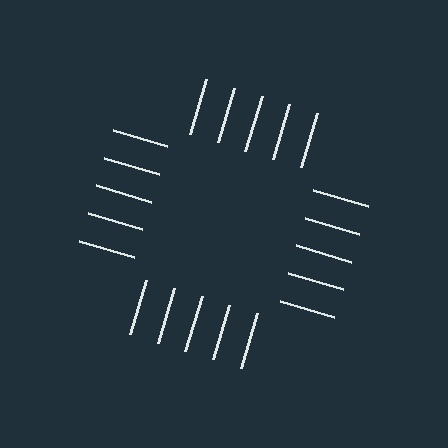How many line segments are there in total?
20 — 5 along each of the 4 edges.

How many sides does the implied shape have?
4 sides — the line-ends trace a square.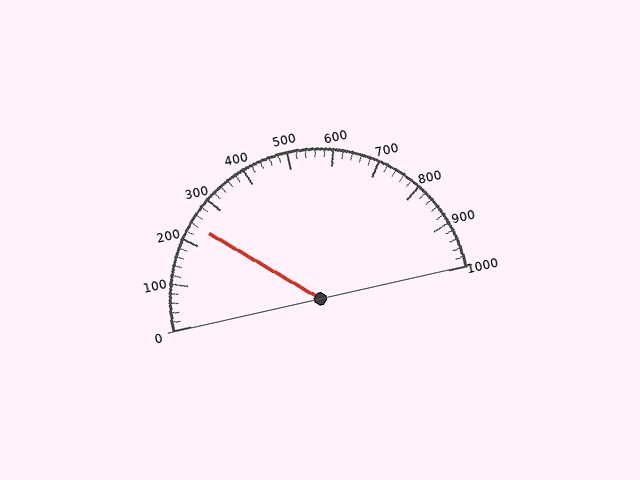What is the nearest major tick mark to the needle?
The nearest major tick mark is 200.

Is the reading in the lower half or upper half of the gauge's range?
The reading is in the lower half of the range (0 to 1000).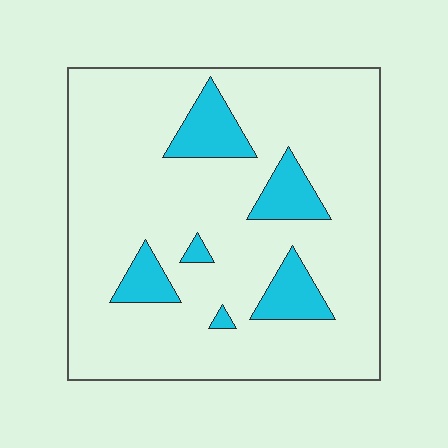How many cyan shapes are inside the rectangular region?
6.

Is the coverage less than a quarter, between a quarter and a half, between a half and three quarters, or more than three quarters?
Less than a quarter.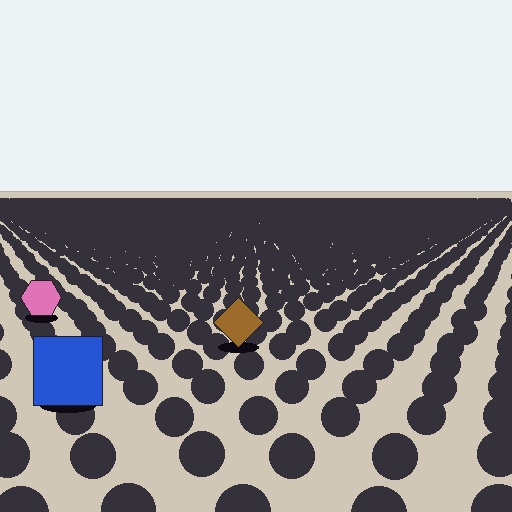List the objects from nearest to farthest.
From nearest to farthest: the blue square, the brown diamond, the pink hexagon.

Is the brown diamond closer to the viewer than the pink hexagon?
Yes. The brown diamond is closer — you can tell from the texture gradient: the ground texture is coarser near it.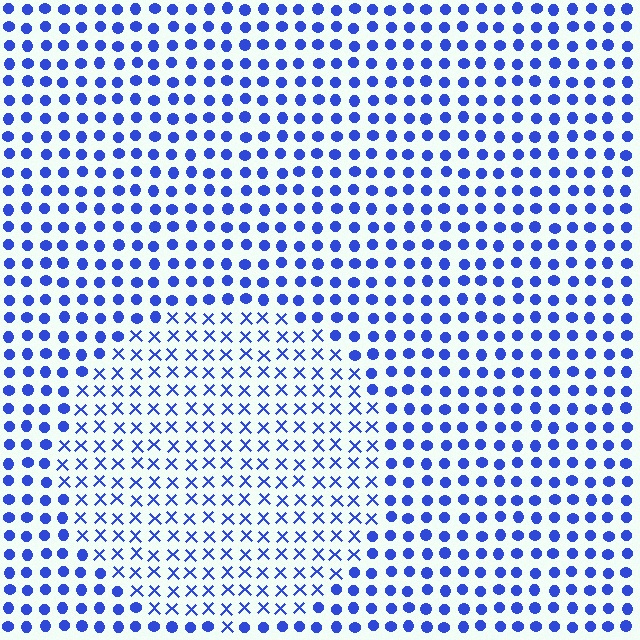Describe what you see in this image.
The image is filled with small blue elements arranged in a uniform grid. A circle-shaped region contains X marks, while the surrounding area contains circles. The boundary is defined purely by the change in element shape.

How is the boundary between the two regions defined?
The boundary is defined by a change in element shape: X marks inside vs. circles outside. All elements share the same color and spacing.